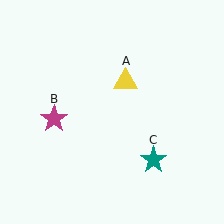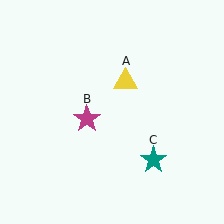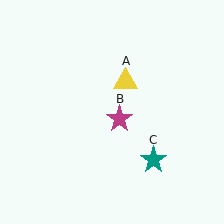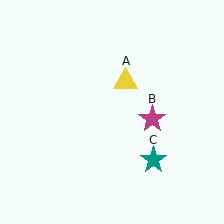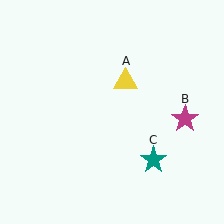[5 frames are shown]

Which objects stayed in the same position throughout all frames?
Yellow triangle (object A) and teal star (object C) remained stationary.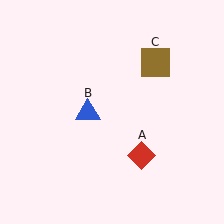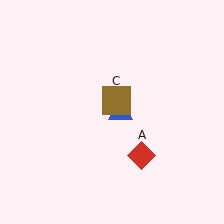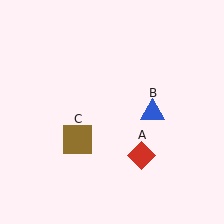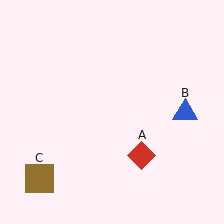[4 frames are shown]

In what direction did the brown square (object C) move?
The brown square (object C) moved down and to the left.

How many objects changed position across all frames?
2 objects changed position: blue triangle (object B), brown square (object C).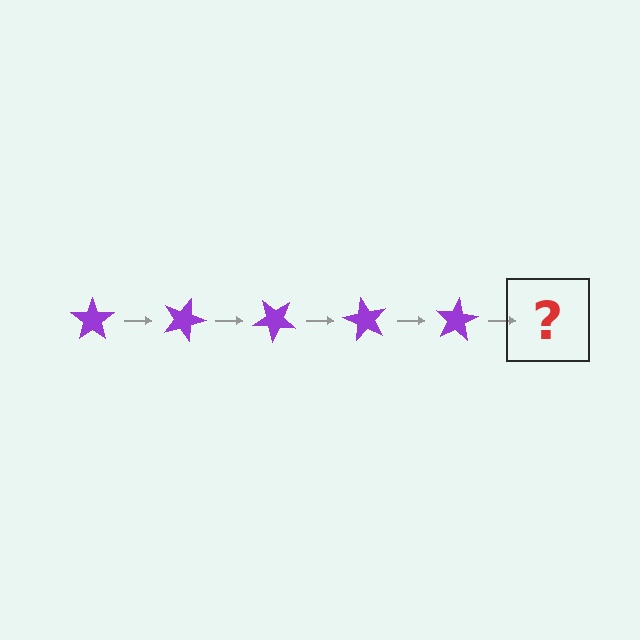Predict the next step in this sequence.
The next step is a purple star rotated 100 degrees.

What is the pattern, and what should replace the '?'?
The pattern is that the star rotates 20 degrees each step. The '?' should be a purple star rotated 100 degrees.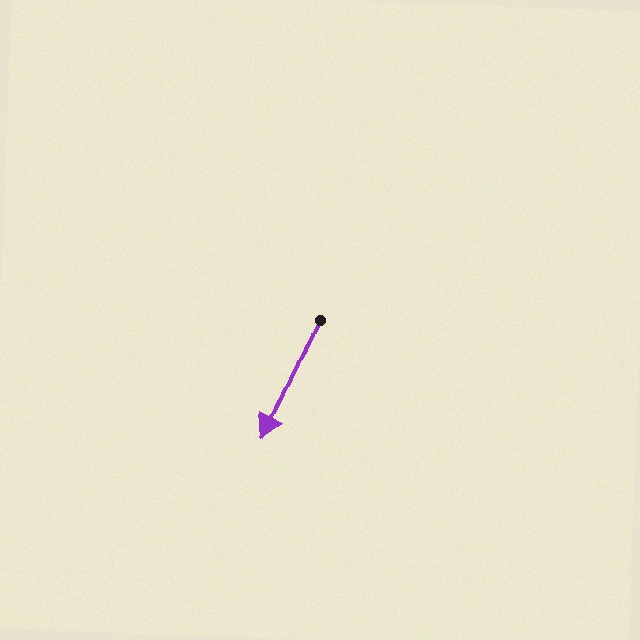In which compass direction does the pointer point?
Southwest.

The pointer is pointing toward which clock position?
Roughly 7 o'clock.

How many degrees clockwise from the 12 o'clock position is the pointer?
Approximately 204 degrees.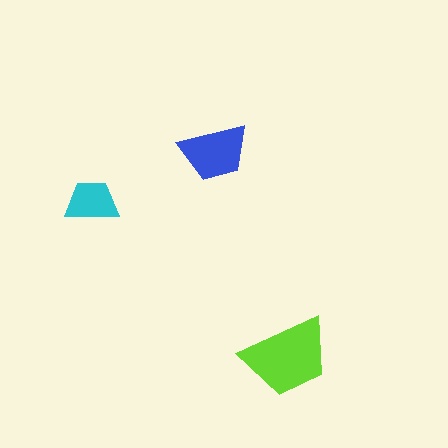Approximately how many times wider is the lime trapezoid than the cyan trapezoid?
About 1.5 times wider.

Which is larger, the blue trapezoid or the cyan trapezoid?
The blue one.